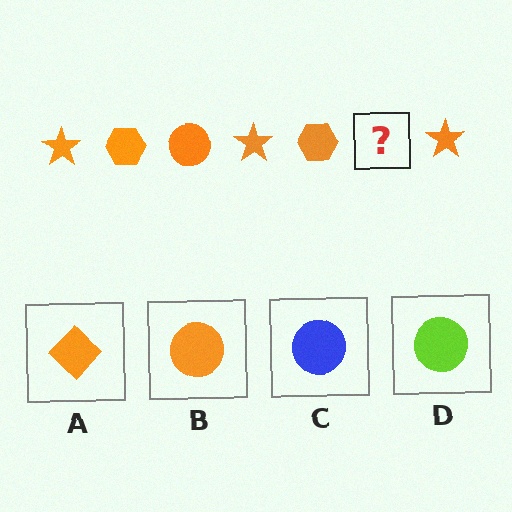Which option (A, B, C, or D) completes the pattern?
B.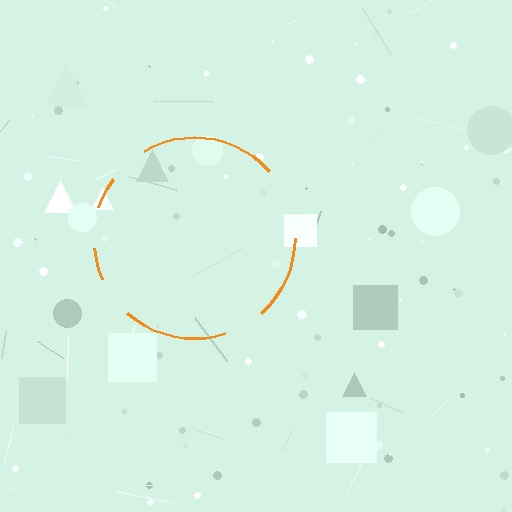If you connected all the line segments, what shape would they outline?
They would outline a circle.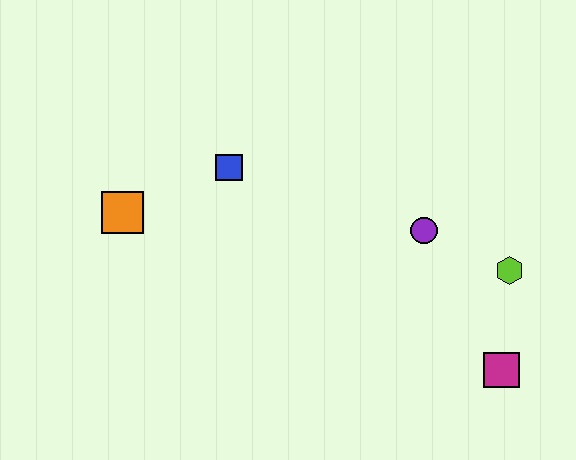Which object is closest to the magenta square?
The lime hexagon is closest to the magenta square.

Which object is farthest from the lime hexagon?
The orange square is farthest from the lime hexagon.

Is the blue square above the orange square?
Yes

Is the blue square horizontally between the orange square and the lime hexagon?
Yes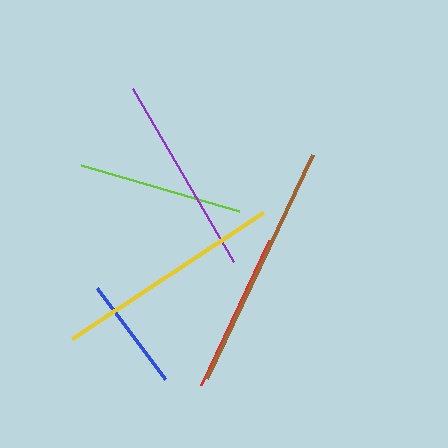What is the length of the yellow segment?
The yellow segment is approximately 229 pixels long.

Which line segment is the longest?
The brown line is the longest at approximately 248 pixels.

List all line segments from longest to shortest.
From longest to shortest: brown, yellow, purple, lime, red, blue.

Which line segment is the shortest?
The blue line is the shortest at approximately 114 pixels.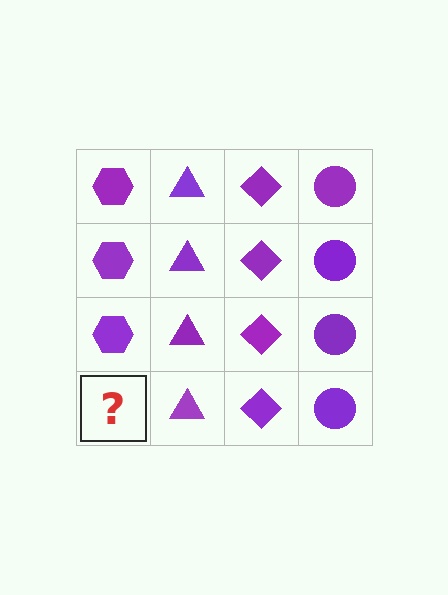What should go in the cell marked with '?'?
The missing cell should contain a purple hexagon.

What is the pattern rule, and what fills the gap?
The rule is that each column has a consistent shape. The gap should be filled with a purple hexagon.